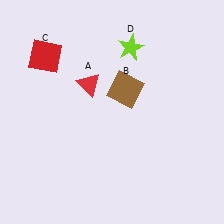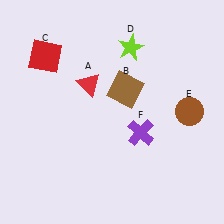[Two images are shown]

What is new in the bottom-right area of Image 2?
A purple cross (F) was added in the bottom-right area of Image 2.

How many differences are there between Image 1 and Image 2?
There are 2 differences between the two images.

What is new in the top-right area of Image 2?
A brown circle (E) was added in the top-right area of Image 2.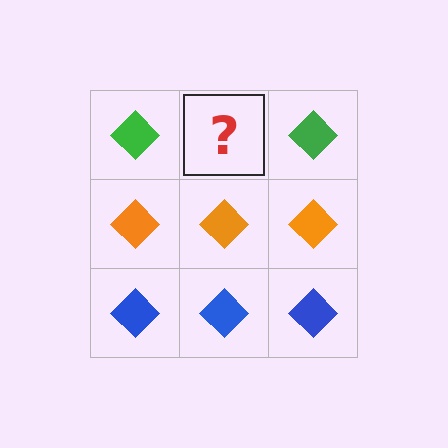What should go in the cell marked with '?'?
The missing cell should contain a green diamond.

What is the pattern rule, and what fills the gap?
The rule is that each row has a consistent color. The gap should be filled with a green diamond.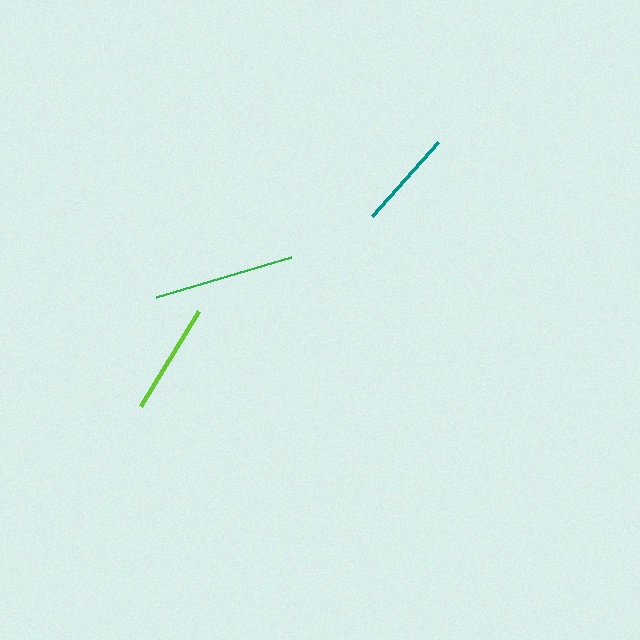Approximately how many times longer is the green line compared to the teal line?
The green line is approximately 1.4 times the length of the teal line.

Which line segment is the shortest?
The teal line is the shortest at approximately 99 pixels.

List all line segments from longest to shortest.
From longest to shortest: green, lime, teal.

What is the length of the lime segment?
The lime segment is approximately 112 pixels long.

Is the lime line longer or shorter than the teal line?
The lime line is longer than the teal line.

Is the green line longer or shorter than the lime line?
The green line is longer than the lime line.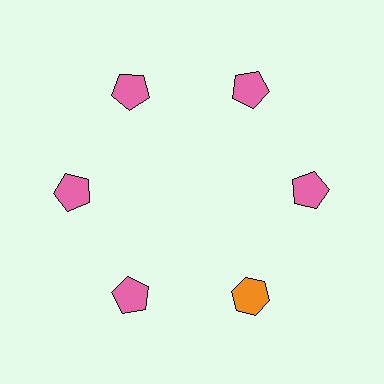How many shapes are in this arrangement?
There are 6 shapes arranged in a ring pattern.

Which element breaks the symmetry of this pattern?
The orange hexagon at roughly the 5 o'clock position breaks the symmetry. All other shapes are pink pentagons.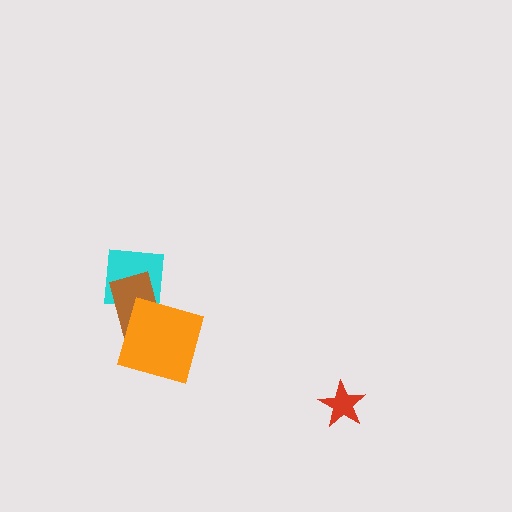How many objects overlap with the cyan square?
2 objects overlap with the cyan square.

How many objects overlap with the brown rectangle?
2 objects overlap with the brown rectangle.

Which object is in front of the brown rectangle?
The orange diamond is in front of the brown rectangle.